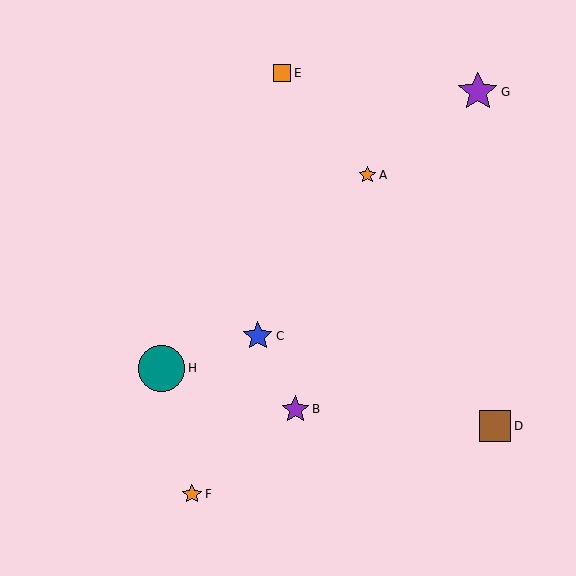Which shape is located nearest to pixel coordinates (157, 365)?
The teal circle (labeled H) at (161, 368) is nearest to that location.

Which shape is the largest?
The teal circle (labeled H) is the largest.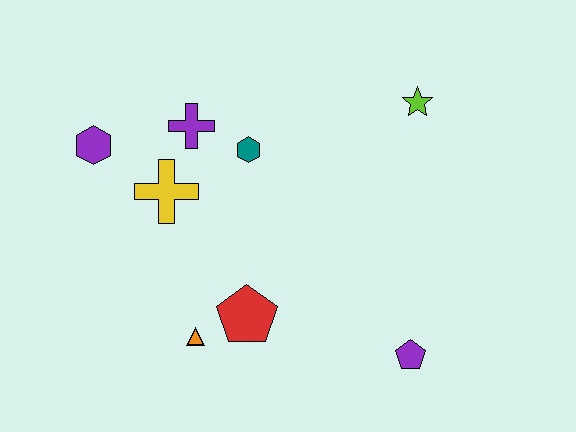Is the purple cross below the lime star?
Yes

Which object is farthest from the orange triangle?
The lime star is farthest from the orange triangle.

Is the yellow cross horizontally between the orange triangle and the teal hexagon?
No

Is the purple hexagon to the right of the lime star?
No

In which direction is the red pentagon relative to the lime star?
The red pentagon is below the lime star.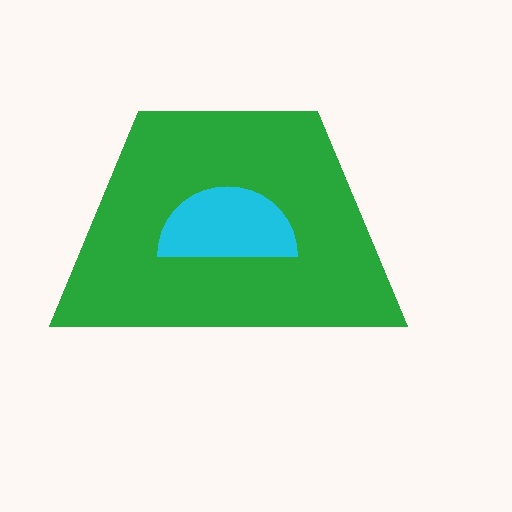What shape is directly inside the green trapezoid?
The cyan semicircle.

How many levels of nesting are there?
2.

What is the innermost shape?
The cyan semicircle.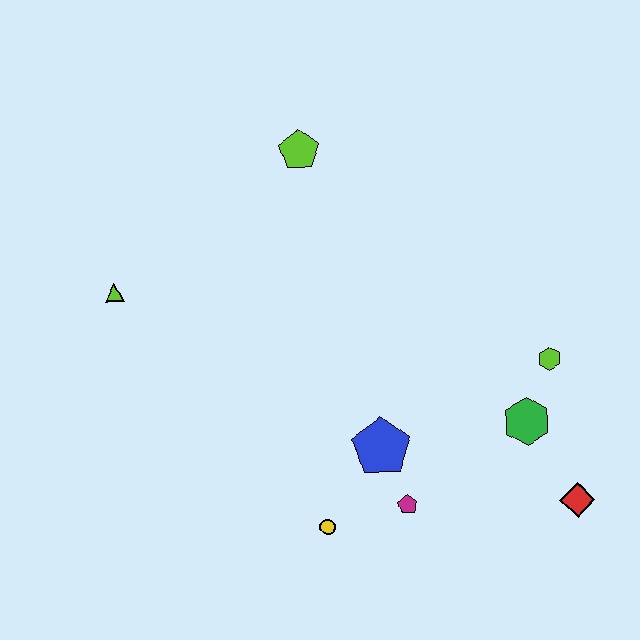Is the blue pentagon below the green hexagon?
Yes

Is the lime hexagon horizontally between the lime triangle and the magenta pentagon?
No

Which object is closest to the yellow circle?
The magenta pentagon is closest to the yellow circle.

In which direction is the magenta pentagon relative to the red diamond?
The magenta pentagon is to the left of the red diamond.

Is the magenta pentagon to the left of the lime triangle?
No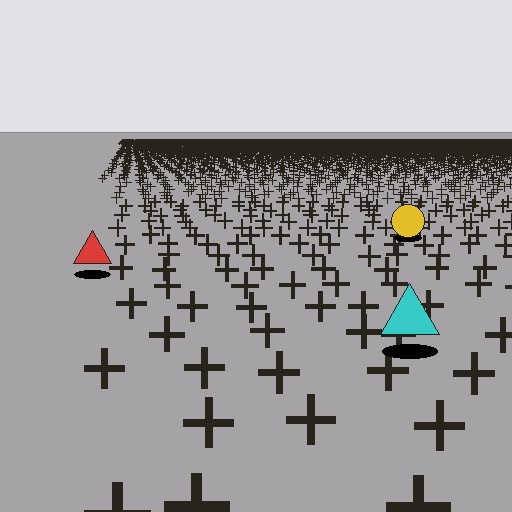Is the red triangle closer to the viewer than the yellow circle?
Yes. The red triangle is closer — you can tell from the texture gradient: the ground texture is coarser near it.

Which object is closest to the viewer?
The cyan triangle is closest. The texture marks near it are larger and more spread out.